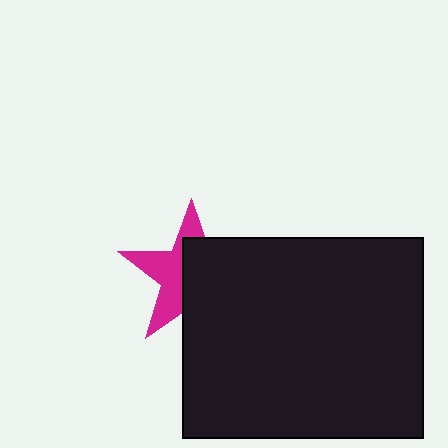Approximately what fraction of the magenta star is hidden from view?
Roughly 56% of the magenta star is hidden behind the black rectangle.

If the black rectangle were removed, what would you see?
You would see the complete magenta star.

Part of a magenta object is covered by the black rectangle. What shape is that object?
It is a star.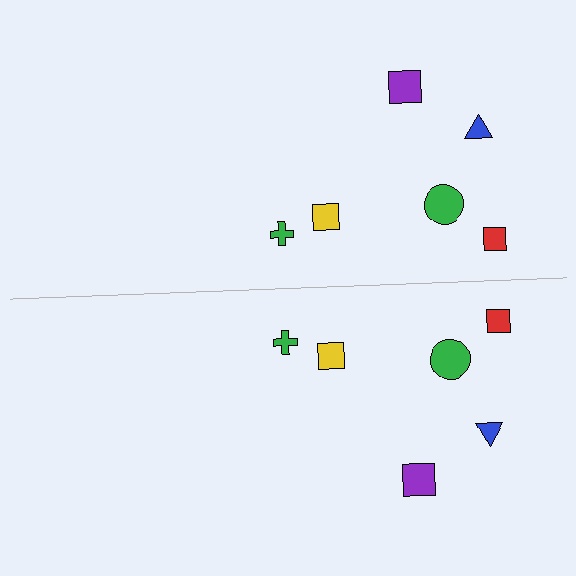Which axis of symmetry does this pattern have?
The pattern has a horizontal axis of symmetry running through the center of the image.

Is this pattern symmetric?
Yes, this pattern has bilateral (reflection) symmetry.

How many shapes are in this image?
There are 12 shapes in this image.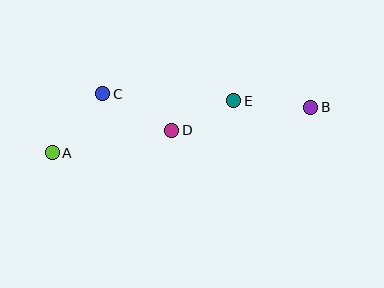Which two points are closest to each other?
Points D and E are closest to each other.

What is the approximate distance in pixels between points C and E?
The distance between C and E is approximately 131 pixels.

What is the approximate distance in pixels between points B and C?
The distance between B and C is approximately 208 pixels.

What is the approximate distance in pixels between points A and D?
The distance between A and D is approximately 121 pixels.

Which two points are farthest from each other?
Points A and B are farthest from each other.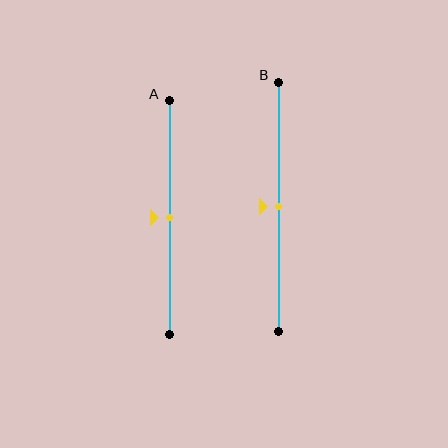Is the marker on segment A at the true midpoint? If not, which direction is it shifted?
Yes, the marker on segment A is at the true midpoint.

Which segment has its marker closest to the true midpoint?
Segment A has its marker closest to the true midpoint.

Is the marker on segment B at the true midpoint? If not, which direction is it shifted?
Yes, the marker on segment B is at the true midpoint.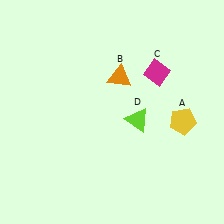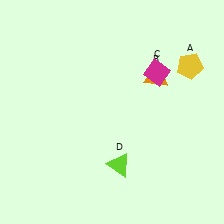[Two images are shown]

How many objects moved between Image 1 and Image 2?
3 objects moved between the two images.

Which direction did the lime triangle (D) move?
The lime triangle (D) moved down.